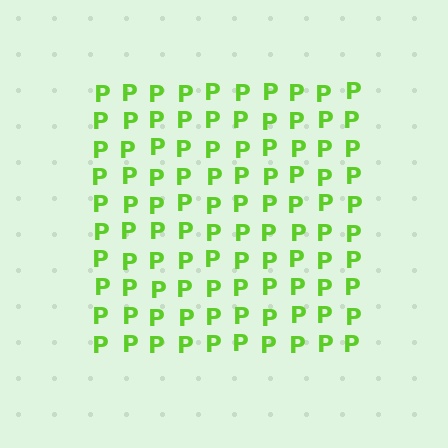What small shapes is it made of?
It is made of small letter P's.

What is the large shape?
The large shape is a square.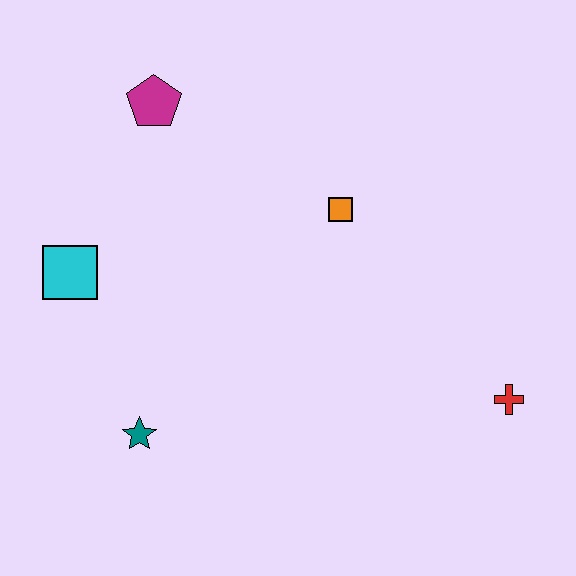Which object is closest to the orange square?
The magenta pentagon is closest to the orange square.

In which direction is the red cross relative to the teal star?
The red cross is to the right of the teal star.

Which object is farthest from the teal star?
The red cross is farthest from the teal star.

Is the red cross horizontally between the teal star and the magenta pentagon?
No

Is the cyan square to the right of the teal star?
No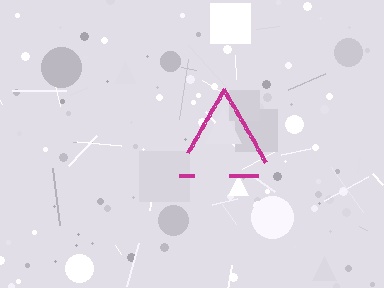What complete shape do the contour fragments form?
The contour fragments form a triangle.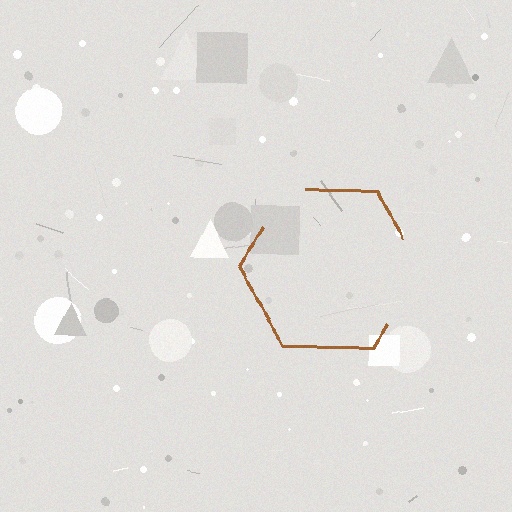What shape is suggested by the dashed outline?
The dashed outline suggests a hexagon.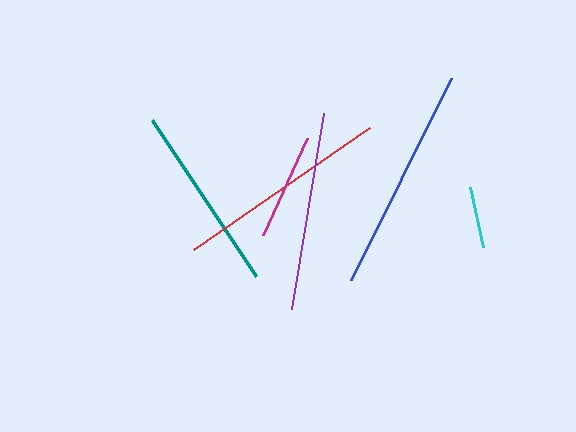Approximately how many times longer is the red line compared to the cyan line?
The red line is approximately 3.5 times the length of the cyan line.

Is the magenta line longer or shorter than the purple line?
The purple line is longer than the magenta line.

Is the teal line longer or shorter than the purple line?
The purple line is longer than the teal line.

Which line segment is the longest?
The blue line is the longest at approximately 225 pixels.